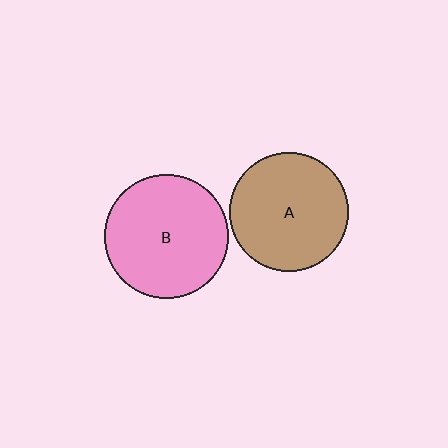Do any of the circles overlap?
No, none of the circles overlap.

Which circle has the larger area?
Circle B (pink).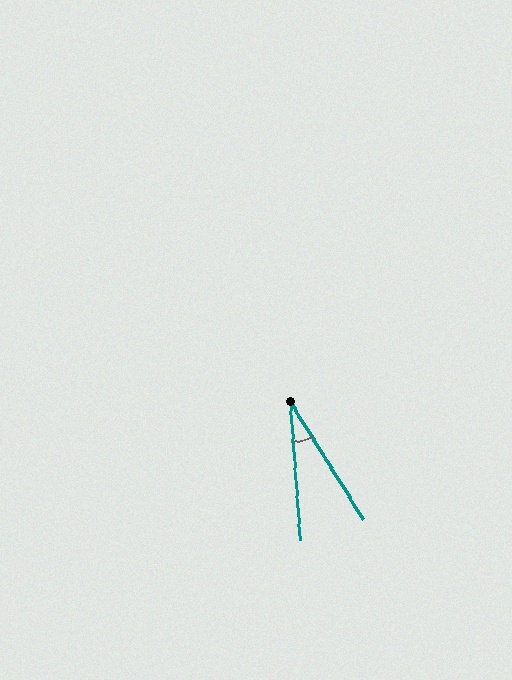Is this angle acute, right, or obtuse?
It is acute.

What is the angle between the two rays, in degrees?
Approximately 27 degrees.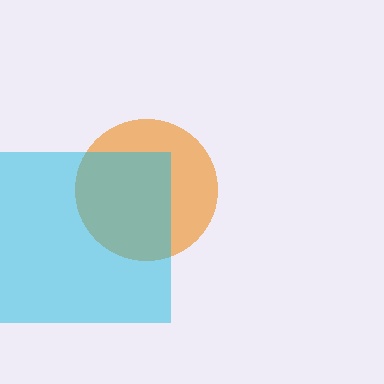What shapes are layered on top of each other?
The layered shapes are: an orange circle, a cyan square.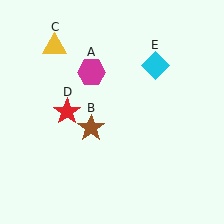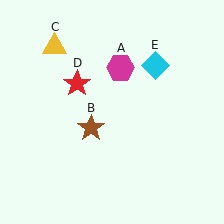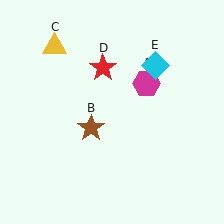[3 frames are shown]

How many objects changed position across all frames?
2 objects changed position: magenta hexagon (object A), red star (object D).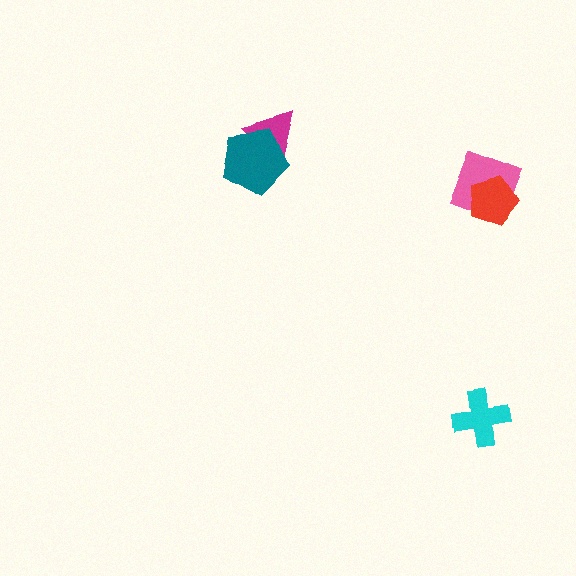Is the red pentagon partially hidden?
No, no other shape covers it.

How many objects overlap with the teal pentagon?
1 object overlaps with the teal pentagon.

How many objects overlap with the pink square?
1 object overlaps with the pink square.